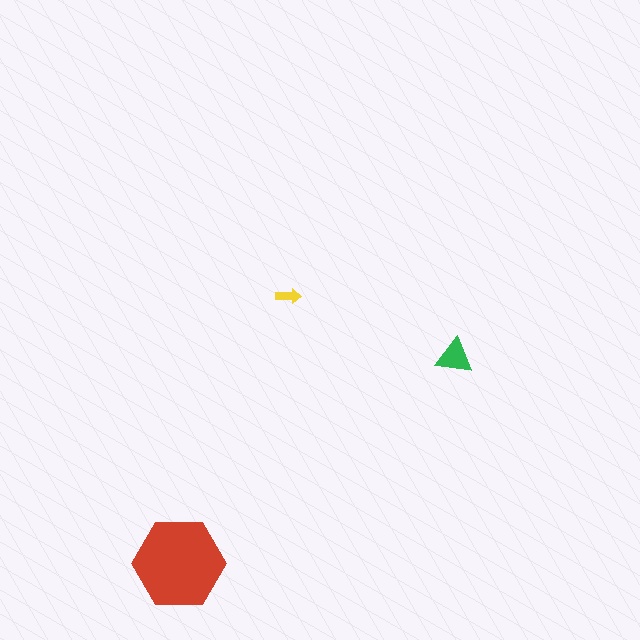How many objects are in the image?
There are 3 objects in the image.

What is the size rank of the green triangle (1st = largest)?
2nd.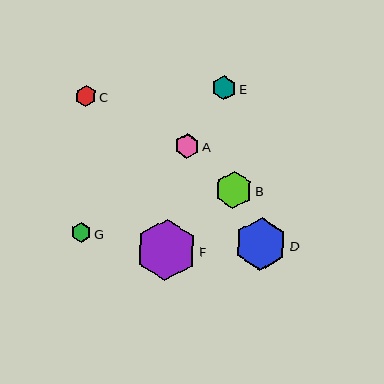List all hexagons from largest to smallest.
From largest to smallest: F, D, B, A, E, C, G.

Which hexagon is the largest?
Hexagon F is the largest with a size of approximately 61 pixels.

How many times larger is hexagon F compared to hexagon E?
Hexagon F is approximately 2.5 times the size of hexagon E.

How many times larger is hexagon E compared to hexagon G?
Hexagon E is approximately 1.2 times the size of hexagon G.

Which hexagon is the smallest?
Hexagon G is the smallest with a size of approximately 20 pixels.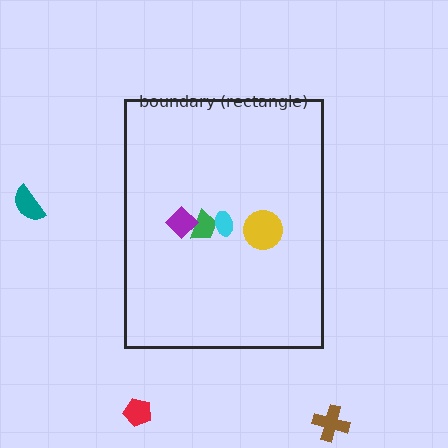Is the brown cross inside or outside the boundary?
Outside.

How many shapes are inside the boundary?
4 inside, 3 outside.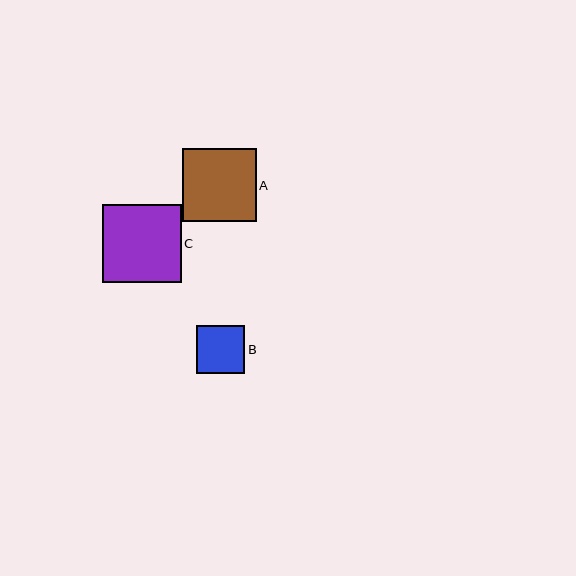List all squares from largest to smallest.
From largest to smallest: C, A, B.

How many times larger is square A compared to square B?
Square A is approximately 1.5 times the size of square B.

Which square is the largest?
Square C is the largest with a size of approximately 79 pixels.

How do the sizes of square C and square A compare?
Square C and square A are approximately the same size.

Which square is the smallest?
Square B is the smallest with a size of approximately 48 pixels.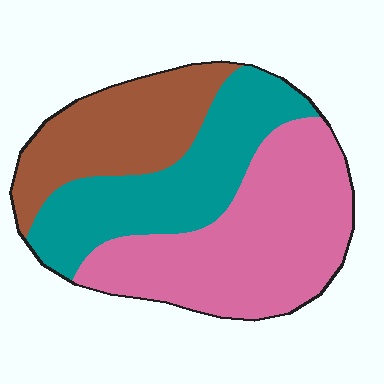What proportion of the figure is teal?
Teal covers about 30% of the figure.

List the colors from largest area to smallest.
From largest to smallest: pink, teal, brown.